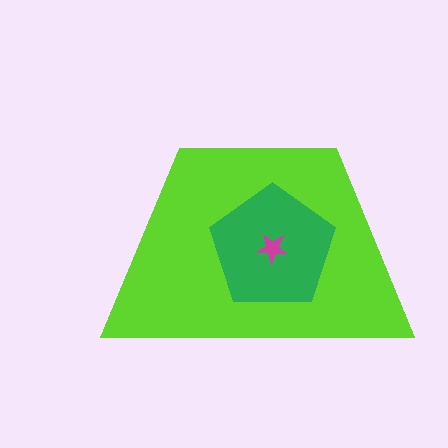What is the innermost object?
The magenta star.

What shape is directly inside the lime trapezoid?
The green pentagon.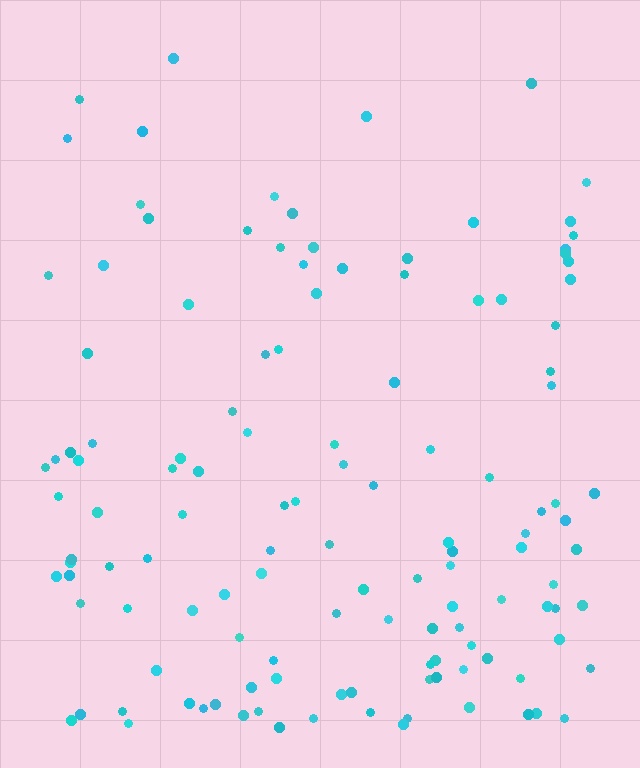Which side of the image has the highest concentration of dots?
The bottom.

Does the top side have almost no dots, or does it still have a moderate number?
Still a moderate number, just noticeably fewer than the bottom.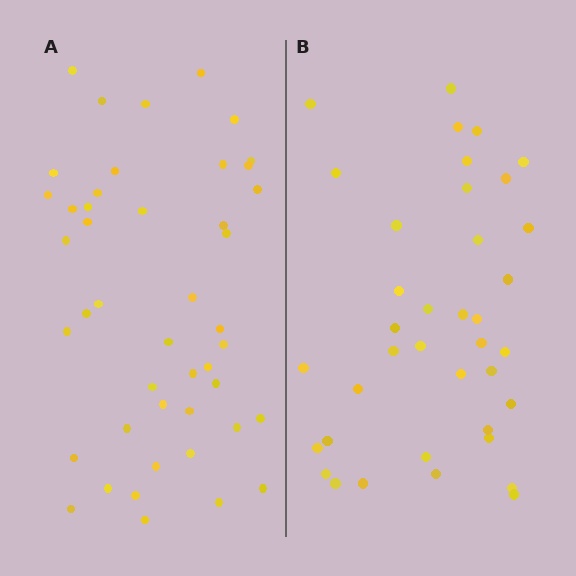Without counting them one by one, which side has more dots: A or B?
Region A (the left region) has more dots.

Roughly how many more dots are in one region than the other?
Region A has roughly 8 or so more dots than region B.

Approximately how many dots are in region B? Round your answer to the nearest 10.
About 40 dots. (The exact count is 38, which rounds to 40.)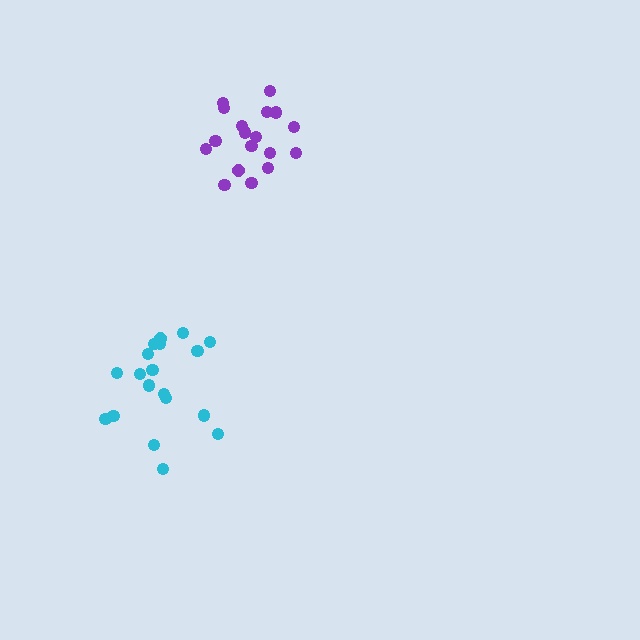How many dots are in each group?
Group 1: 19 dots, Group 2: 18 dots (37 total).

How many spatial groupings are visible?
There are 2 spatial groupings.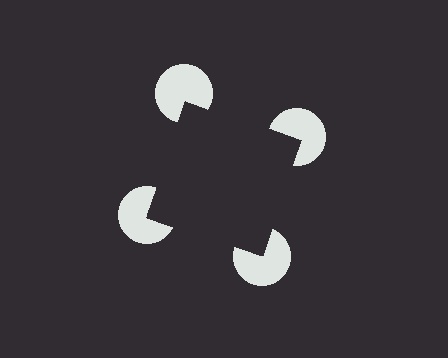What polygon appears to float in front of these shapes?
An illusory square — its edges are inferred from the aligned wedge cuts in the pac-man discs, not physically drawn.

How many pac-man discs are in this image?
There are 4 — one at each vertex of the illusory square.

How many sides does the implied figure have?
4 sides.